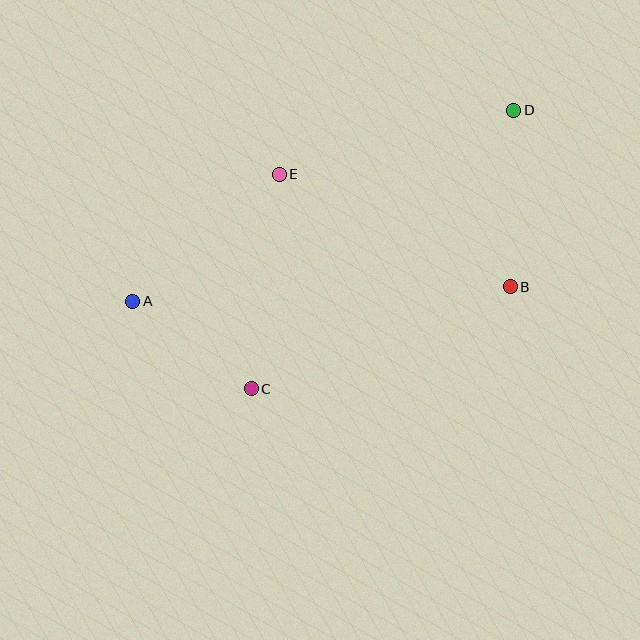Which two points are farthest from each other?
Points A and D are farthest from each other.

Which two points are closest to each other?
Points A and C are closest to each other.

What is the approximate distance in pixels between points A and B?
The distance between A and B is approximately 378 pixels.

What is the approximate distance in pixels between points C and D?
The distance between C and D is approximately 383 pixels.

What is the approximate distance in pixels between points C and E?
The distance between C and E is approximately 216 pixels.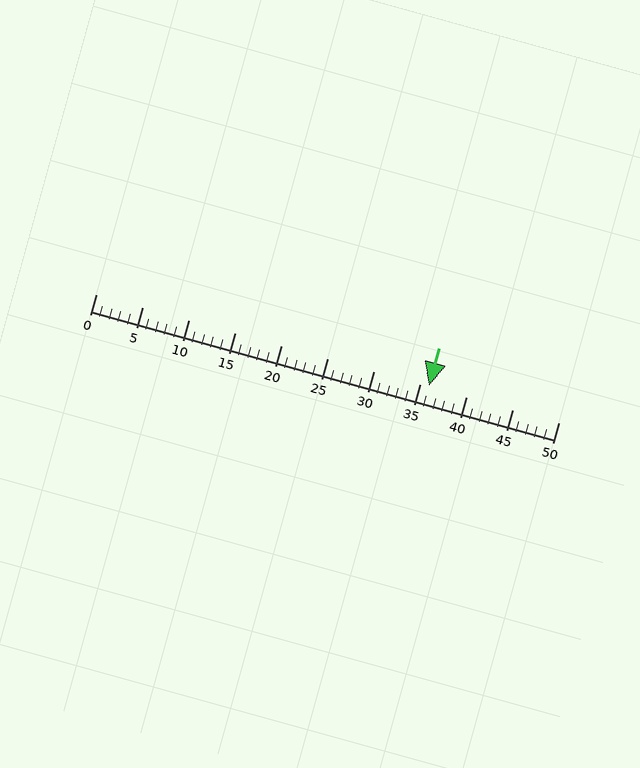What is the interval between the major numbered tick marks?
The major tick marks are spaced 5 units apart.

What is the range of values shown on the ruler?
The ruler shows values from 0 to 50.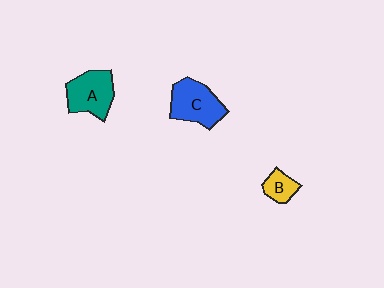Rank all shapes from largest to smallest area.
From largest to smallest: C (blue), A (teal), B (yellow).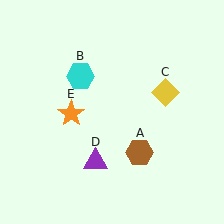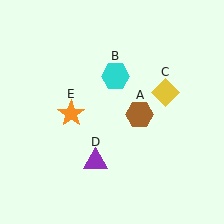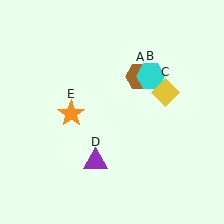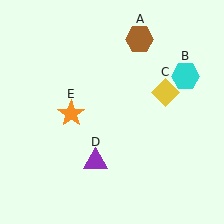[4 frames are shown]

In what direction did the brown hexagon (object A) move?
The brown hexagon (object A) moved up.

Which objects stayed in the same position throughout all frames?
Yellow diamond (object C) and purple triangle (object D) and orange star (object E) remained stationary.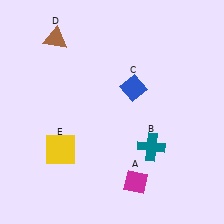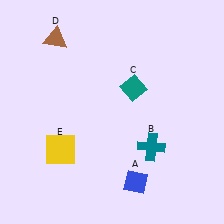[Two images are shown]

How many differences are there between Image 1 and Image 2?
There are 2 differences between the two images.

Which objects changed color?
A changed from magenta to blue. C changed from blue to teal.